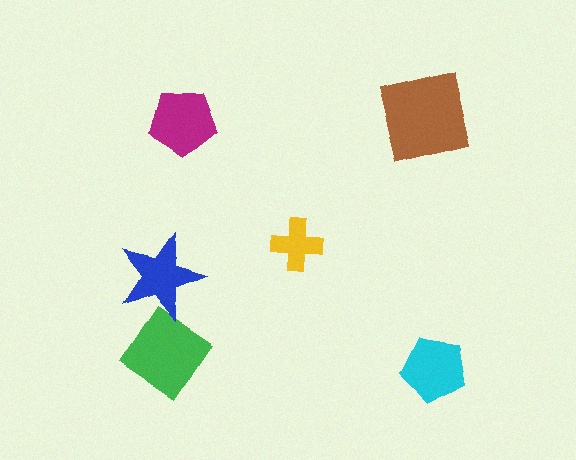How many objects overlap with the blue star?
1 object overlaps with the blue star.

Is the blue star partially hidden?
No, no other shape covers it.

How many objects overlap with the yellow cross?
0 objects overlap with the yellow cross.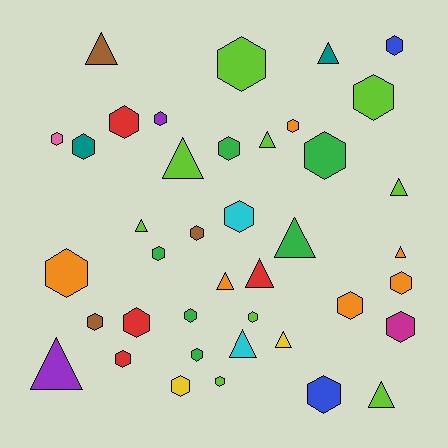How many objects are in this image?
There are 40 objects.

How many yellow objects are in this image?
There are 2 yellow objects.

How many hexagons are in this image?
There are 26 hexagons.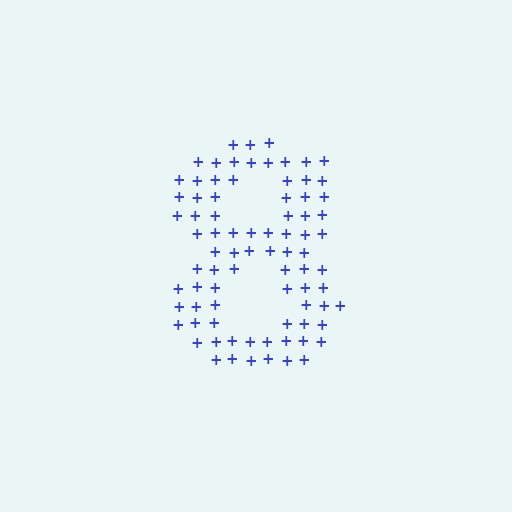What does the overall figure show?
The overall figure shows the digit 8.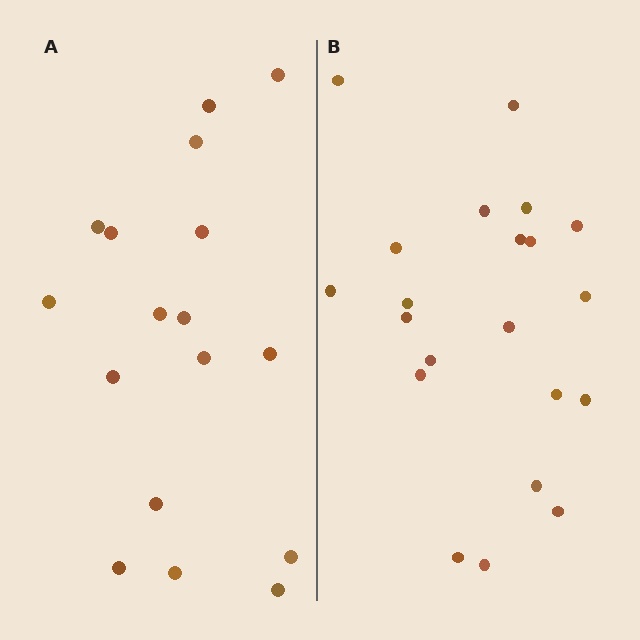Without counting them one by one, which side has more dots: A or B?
Region B (the right region) has more dots.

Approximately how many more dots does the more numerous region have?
Region B has about 4 more dots than region A.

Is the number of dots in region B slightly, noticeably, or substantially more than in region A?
Region B has only slightly more — the two regions are fairly close. The ratio is roughly 1.2 to 1.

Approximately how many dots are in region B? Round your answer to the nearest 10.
About 20 dots. (The exact count is 21, which rounds to 20.)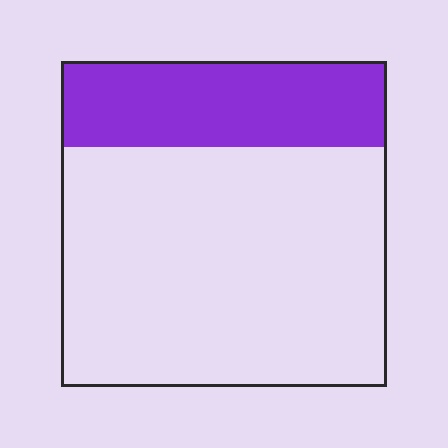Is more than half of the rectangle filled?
No.